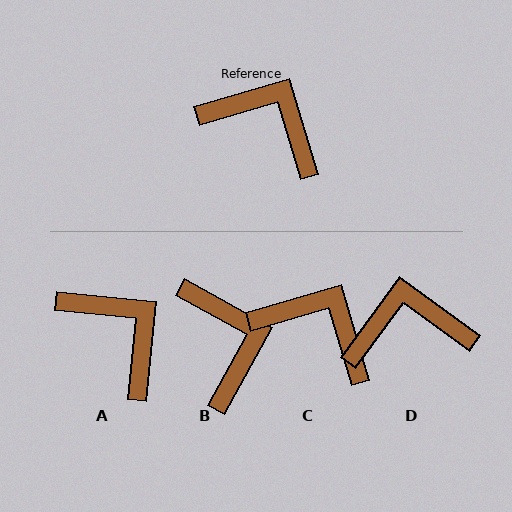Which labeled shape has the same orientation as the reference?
C.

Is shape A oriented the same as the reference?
No, it is off by about 22 degrees.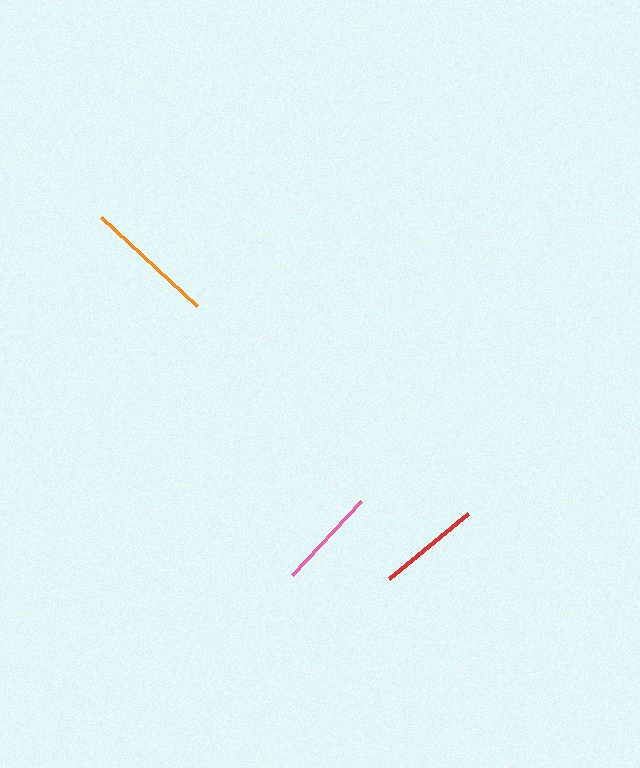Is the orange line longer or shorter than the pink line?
The orange line is longer than the pink line.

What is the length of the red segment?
The red segment is approximately 103 pixels long.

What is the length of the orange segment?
The orange segment is approximately 131 pixels long.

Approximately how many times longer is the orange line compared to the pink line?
The orange line is approximately 1.3 times the length of the pink line.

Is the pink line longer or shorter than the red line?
The red line is longer than the pink line.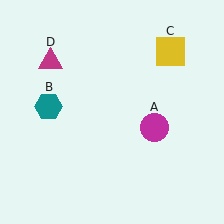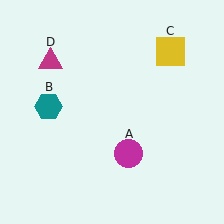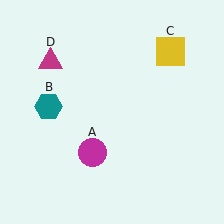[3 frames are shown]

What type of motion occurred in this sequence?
The magenta circle (object A) rotated clockwise around the center of the scene.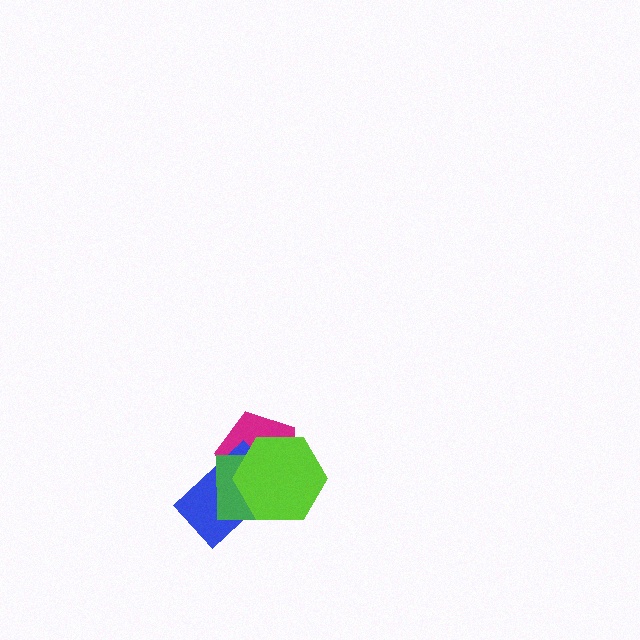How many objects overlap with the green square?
3 objects overlap with the green square.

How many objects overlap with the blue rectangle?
3 objects overlap with the blue rectangle.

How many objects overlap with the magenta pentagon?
3 objects overlap with the magenta pentagon.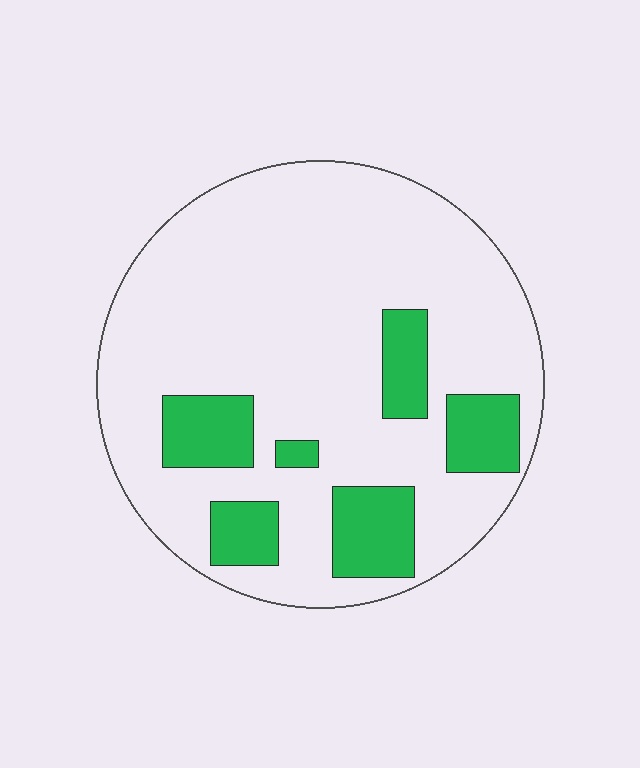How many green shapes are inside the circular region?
6.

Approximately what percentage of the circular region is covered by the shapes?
Approximately 20%.